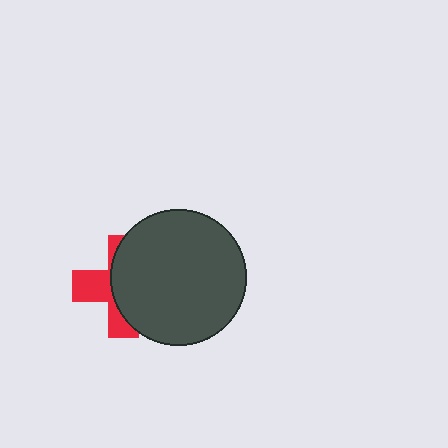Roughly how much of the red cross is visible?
A small part of it is visible (roughly 40%).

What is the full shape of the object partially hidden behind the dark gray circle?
The partially hidden object is a red cross.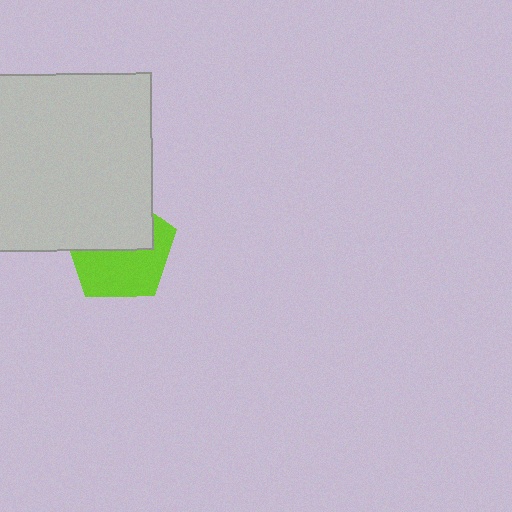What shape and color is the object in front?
The object in front is a light gray square.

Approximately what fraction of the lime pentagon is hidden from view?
Roughly 47% of the lime pentagon is hidden behind the light gray square.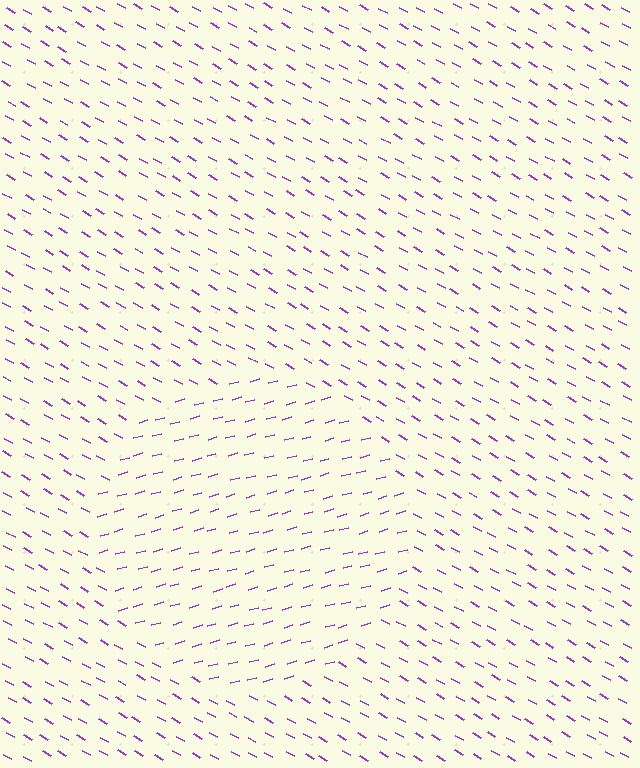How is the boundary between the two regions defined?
The boundary is defined purely by a change in line orientation (approximately 45 degrees difference). All lines are the same color and thickness.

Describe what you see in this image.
The image is filled with small purple line segments. A circle region in the image has lines oriented differently from the surrounding lines, creating a visible texture boundary.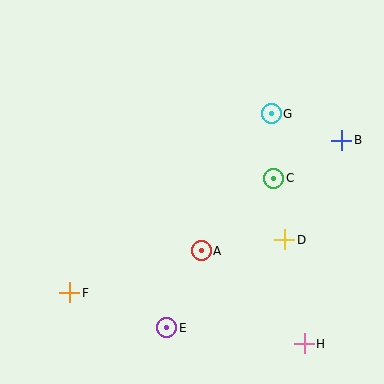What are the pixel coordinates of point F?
Point F is at (70, 293).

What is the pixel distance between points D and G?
The distance between D and G is 127 pixels.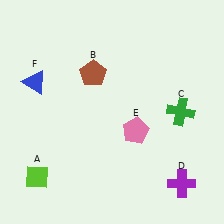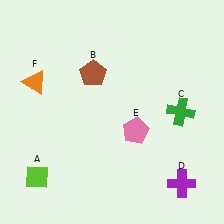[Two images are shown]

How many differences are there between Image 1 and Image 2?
There is 1 difference between the two images.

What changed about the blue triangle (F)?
In Image 1, F is blue. In Image 2, it changed to orange.